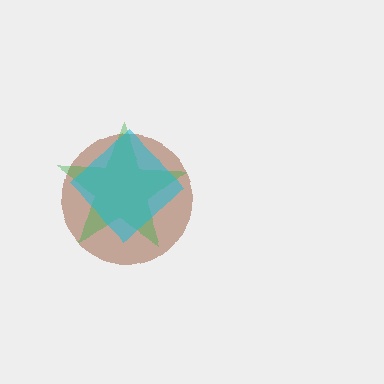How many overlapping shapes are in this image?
There are 3 overlapping shapes in the image.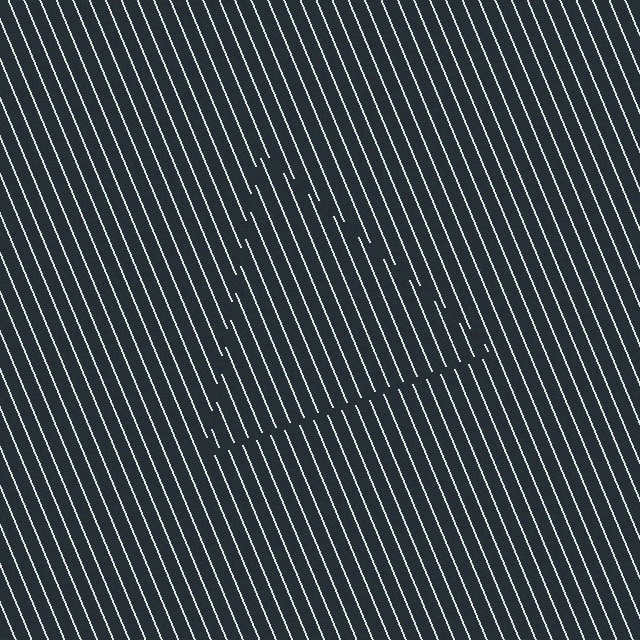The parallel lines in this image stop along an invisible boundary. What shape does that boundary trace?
An illusory triangle. The interior of the shape contains the same grating, shifted by half a period — the contour is defined by the phase discontinuity where line-ends from the inner and outer gratings abut.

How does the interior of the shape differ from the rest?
The interior of the shape contains the same grating, shifted by half a period — the contour is defined by the phase discontinuity where line-ends from the inner and outer gratings abut.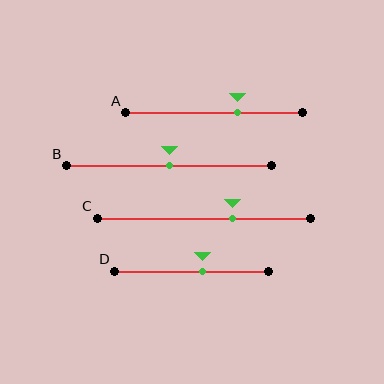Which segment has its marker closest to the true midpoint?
Segment B has its marker closest to the true midpoint.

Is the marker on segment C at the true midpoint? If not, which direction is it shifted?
No, the marker on segment C is shifted to the right by about 14% of the segment length.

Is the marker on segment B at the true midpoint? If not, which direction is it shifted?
Yes, the marker on segment B is at the true midpoint.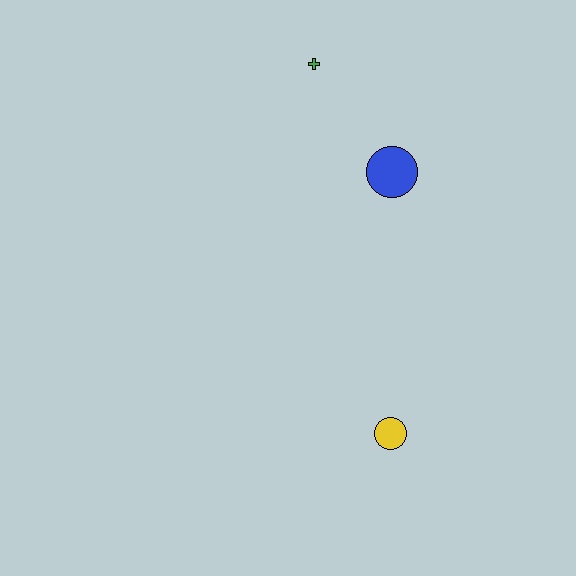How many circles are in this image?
There are 2 circles.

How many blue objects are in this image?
There is 1 blue object.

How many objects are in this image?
There are 3 objects.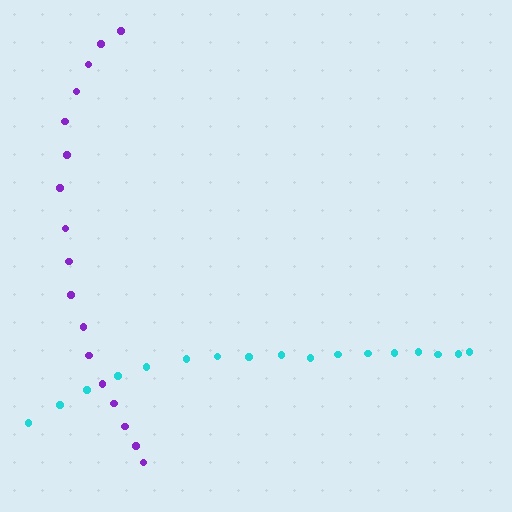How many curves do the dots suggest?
There are 2 distinct paths.